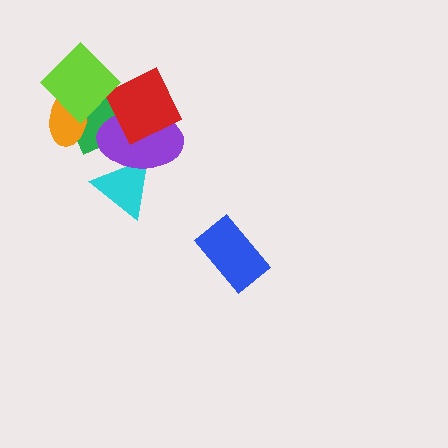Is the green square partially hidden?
Yes, it is partially covered by another shape.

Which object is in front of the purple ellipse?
The red square is in front of the purple ellipse.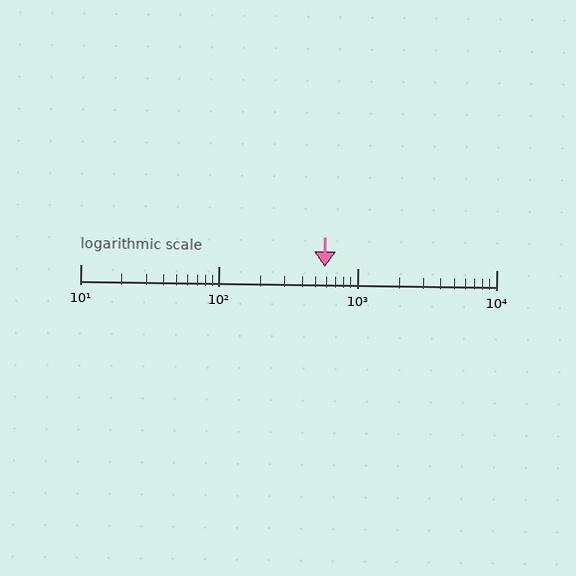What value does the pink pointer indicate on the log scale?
The pointer indicates approximately 580.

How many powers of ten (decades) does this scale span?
The scale spans 3 decades, from 10 to 10000.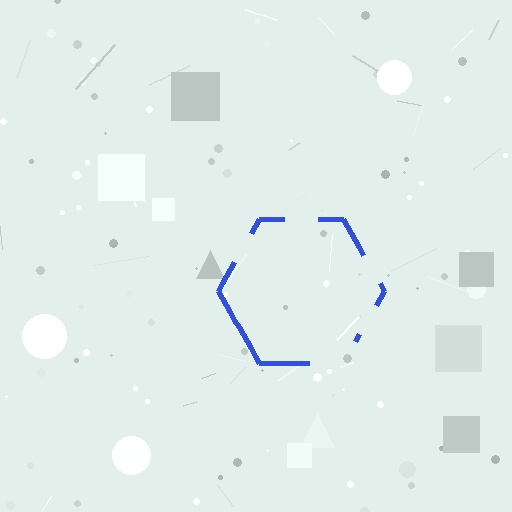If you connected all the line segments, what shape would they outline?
They would outline a hexagon.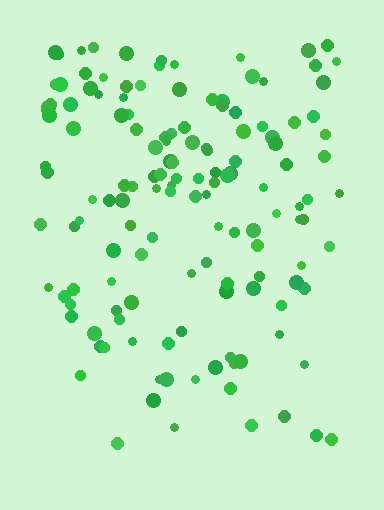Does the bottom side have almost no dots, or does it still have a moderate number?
Still a moderate number, just noticeably fewer than the top.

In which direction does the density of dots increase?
From bottom to top, with the top side densest.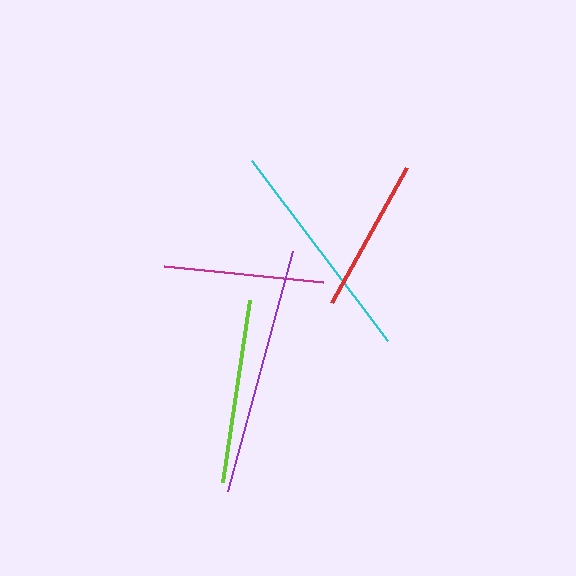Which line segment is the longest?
The purple line is the longest at approximately 249 pixels.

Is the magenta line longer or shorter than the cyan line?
The cyan line is longer than the magenta line.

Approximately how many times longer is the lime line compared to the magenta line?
The lime line is approximately 1.1 times the length of the magenta line.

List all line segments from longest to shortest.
From longest to shortest: purple, cyan, lime, magenta, red.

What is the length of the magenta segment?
The magenta segment is approximately 160 pixels long.